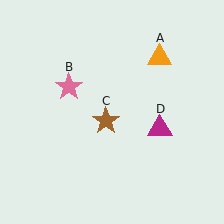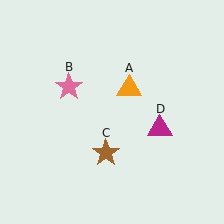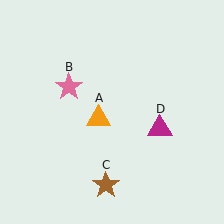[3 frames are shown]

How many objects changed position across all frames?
2 objects changed position: orange triangle (object A), brown star (object C).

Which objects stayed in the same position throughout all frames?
Pink star (object B) and magenta triangle (object D) remained stationary.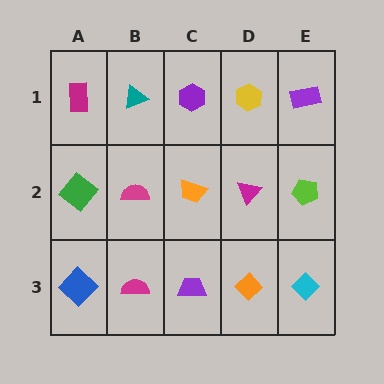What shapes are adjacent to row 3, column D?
A magenta triangle (row 2, column D), a purple trapezoid (row 3, column C), a cyan diamond (row 3, column E).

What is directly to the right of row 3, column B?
A purple trapezoid.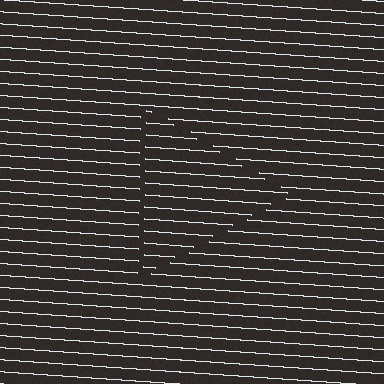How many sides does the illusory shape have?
3 sides — the line-ends trace a triangle.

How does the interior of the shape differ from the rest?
The interior of the shape contains the same grating, shifted by half a period — the contour is defined by the phase discontinuity where line-ends from the inner and outer gratings abut.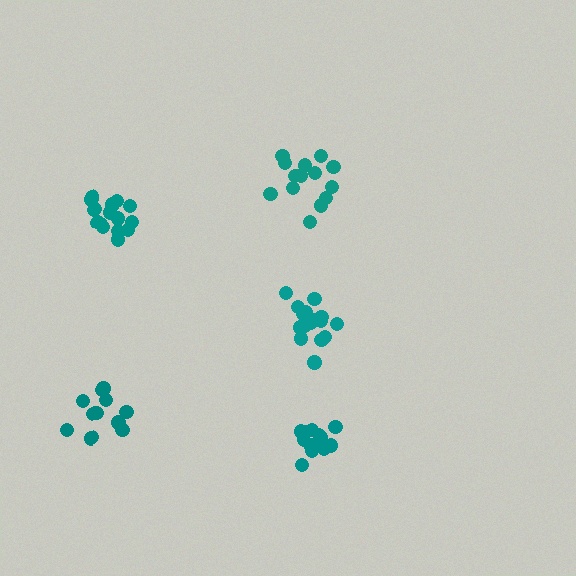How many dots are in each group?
Group 1: 13 dots, Group 2: 14 dots, Group 3: 16 dots, Group 4: 12 dots, Group 5: 18 dots (73 total).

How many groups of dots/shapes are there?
There are 5 groups.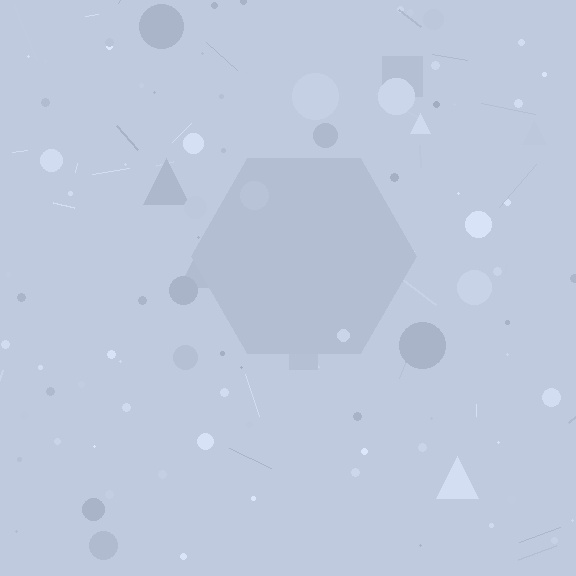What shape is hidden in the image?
A hexagon is hidden in the image.